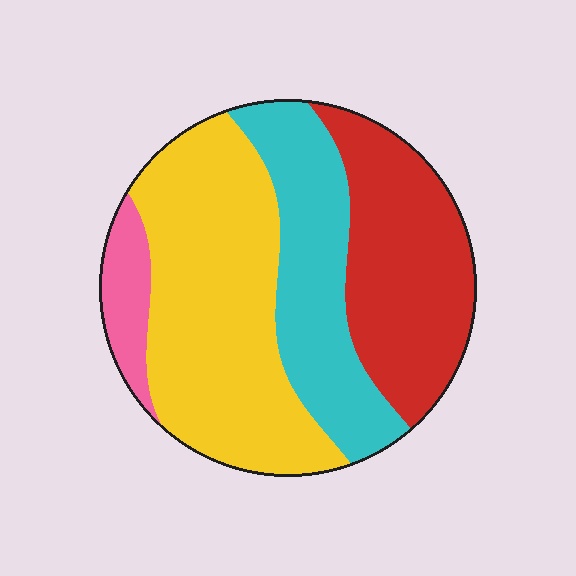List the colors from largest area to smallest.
From largest to smallest: yellow, red, cyan, pink.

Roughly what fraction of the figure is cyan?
Cyan covers about 25% of the figure.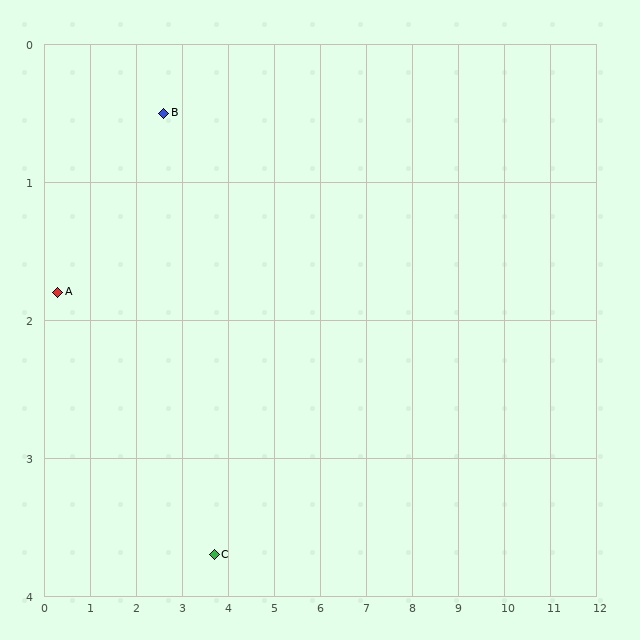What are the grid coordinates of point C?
Point C is at approximately (3.7, 3.7).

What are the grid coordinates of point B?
Point B is at approximately (2.6, 0.5).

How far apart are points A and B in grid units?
Points A and B are about 2.6 grid units apart.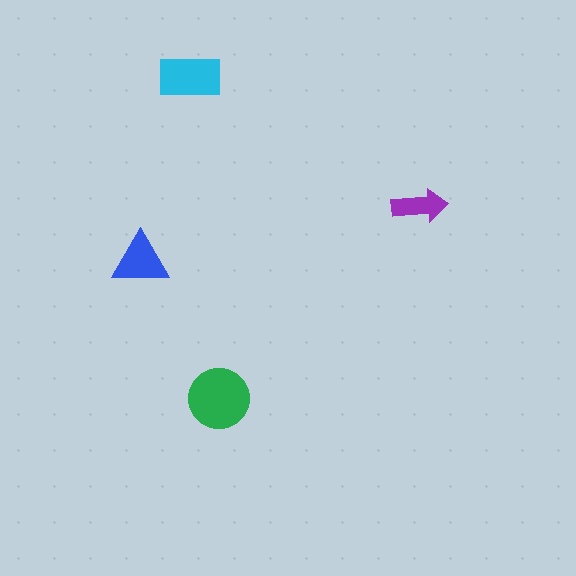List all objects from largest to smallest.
The green circle, the cyan rectangle, the blue triangle, the purple arrow.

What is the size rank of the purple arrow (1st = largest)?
4th.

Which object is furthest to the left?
The blue triangle is leftmost.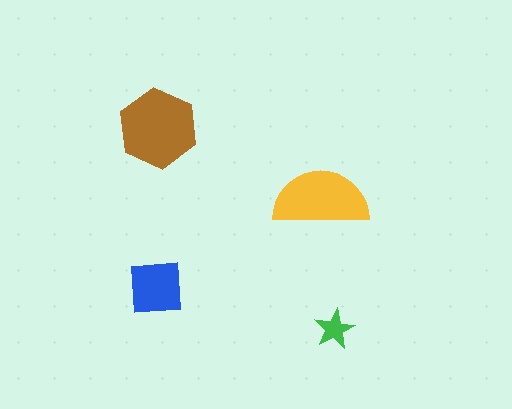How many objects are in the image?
There are 4 objects in the image.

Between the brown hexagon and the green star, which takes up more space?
The brown hexagon.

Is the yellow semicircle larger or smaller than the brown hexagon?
Smaller.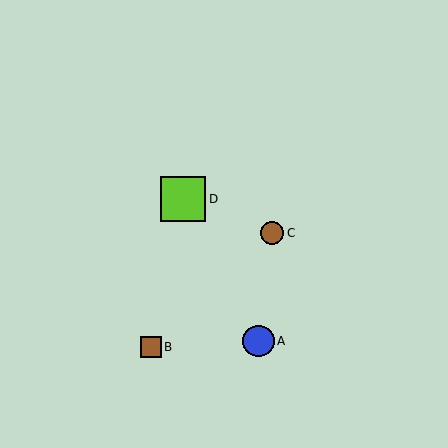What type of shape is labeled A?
Shape A is a blue circle.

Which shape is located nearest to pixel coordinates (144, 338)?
The brown square (labeled B) at (151, 347) is nearest to that location.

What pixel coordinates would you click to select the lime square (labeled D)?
Click at (183, 199) to select the lime square D.